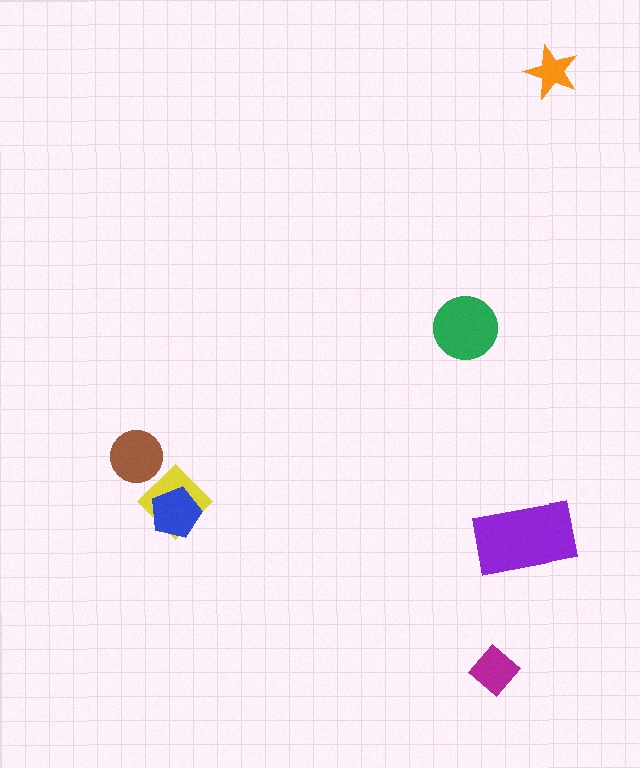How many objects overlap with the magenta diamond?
0 objects overlap with the magenta diamond.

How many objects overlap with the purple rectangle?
0 objects overlap with the purple rectangle.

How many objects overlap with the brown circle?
0 objects overlap with the brown circle.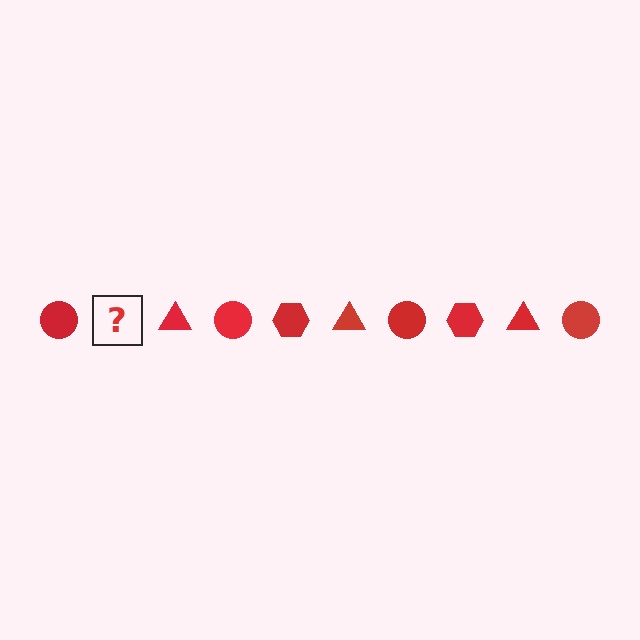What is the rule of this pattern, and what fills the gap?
The rule is that the pattern cycles through circle, hexagon, triangle shapes in red. The gap should be filled with a red hexagon.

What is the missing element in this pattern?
The missing element is a red hexagon.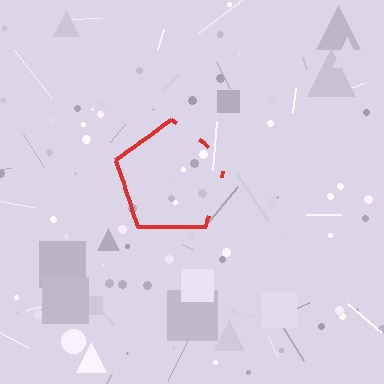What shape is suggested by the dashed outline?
The dashed outline suggests a pentagon.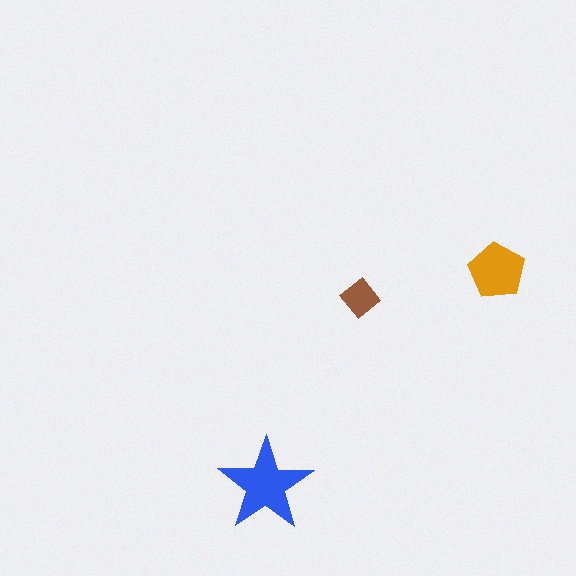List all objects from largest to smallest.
The blue star, the orange pentagon, the brown diamond.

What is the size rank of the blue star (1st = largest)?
1st.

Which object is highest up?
The orange pentagon is topmost.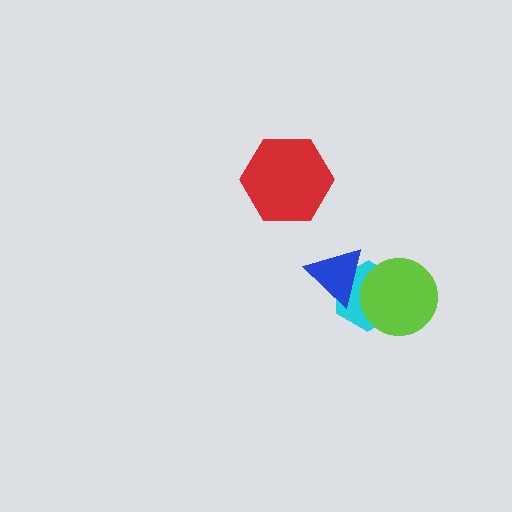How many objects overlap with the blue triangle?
1 object overlaps with the blue triangle.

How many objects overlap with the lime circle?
1 object overlaps with the lime circle.